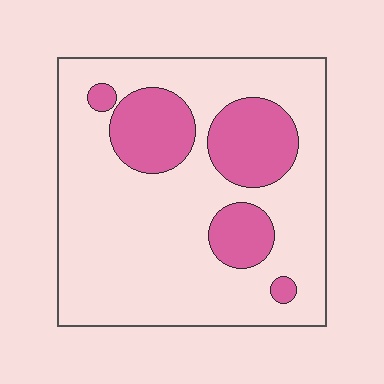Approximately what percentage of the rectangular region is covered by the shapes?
Approximately 25%.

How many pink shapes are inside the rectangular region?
5.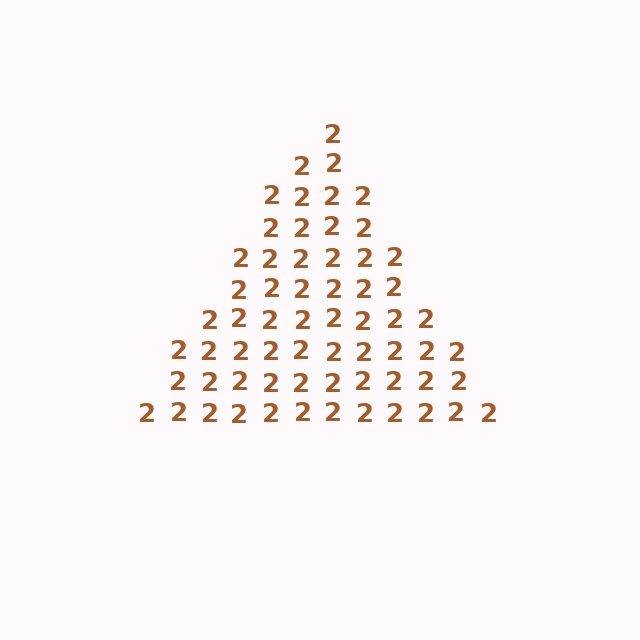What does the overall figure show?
The overall figure shows a triangle.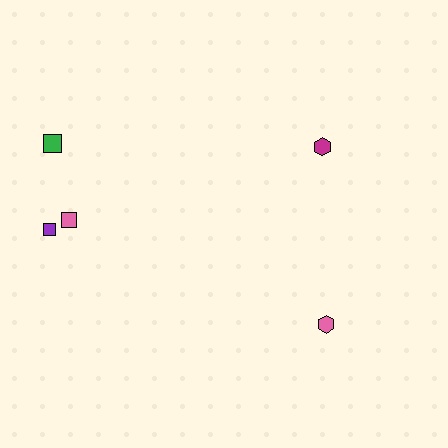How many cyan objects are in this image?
There are no cyan objects.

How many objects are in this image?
There are 5 objects.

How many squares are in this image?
There are 3 squares.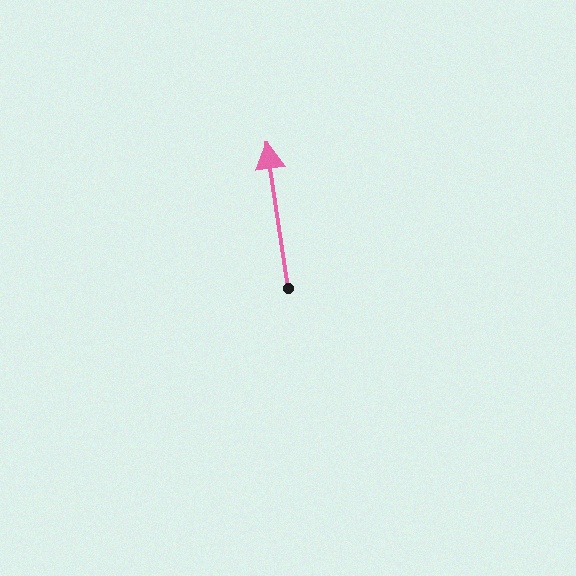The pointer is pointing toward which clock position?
Roughly 12 o'clock.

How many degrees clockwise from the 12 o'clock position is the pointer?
Approximately 352 degrees.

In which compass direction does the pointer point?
North.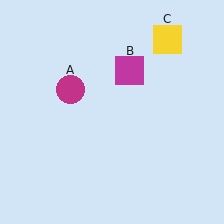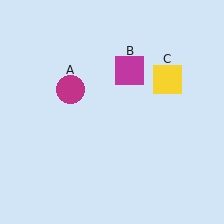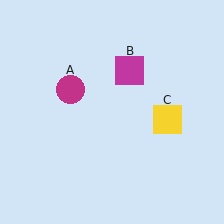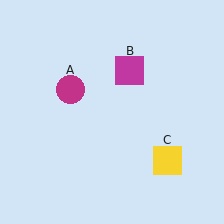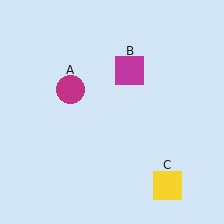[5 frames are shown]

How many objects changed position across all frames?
1 object changed position: yellow square (object C).